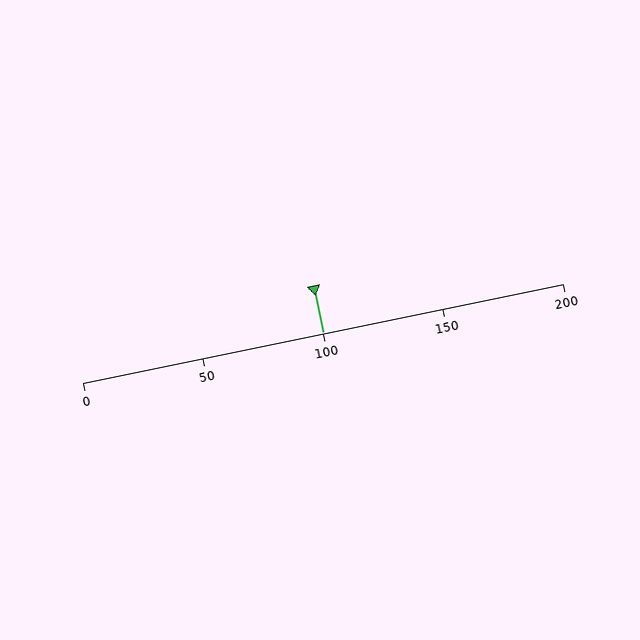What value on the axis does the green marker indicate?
The marker indicates approximately 100.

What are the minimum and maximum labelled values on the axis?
The axis runs from 0 to 200.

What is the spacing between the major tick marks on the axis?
The major ticks are spaced 50 apart.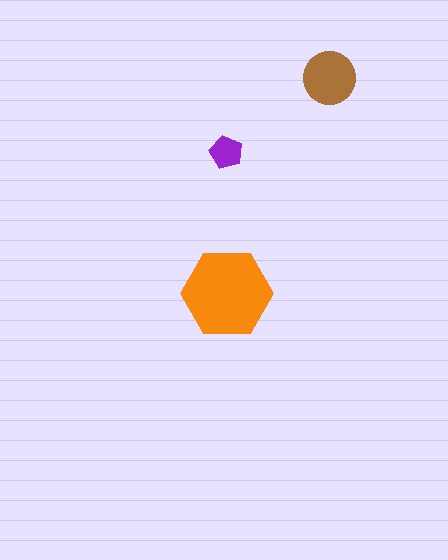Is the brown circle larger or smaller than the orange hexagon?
Smaller.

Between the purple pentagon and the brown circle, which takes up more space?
The brown circle.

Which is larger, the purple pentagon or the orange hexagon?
The orange hexagon.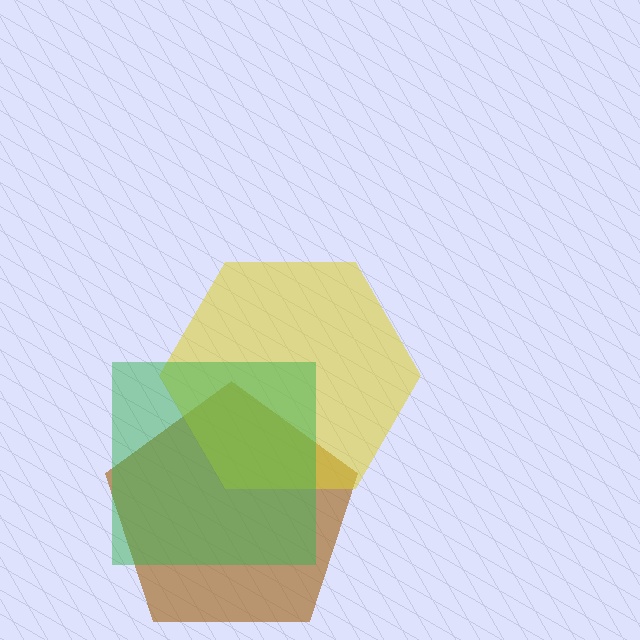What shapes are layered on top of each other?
The layered shapes are: a brown pentagon, a yellow hexagon, a green square.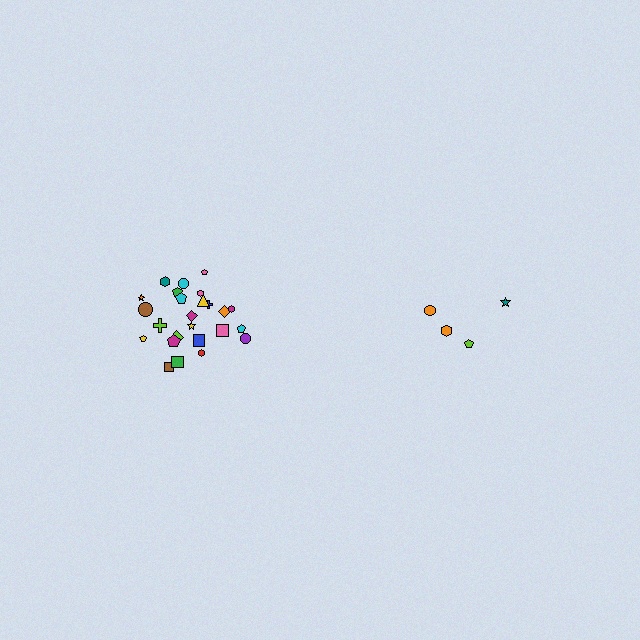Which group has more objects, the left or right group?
The left group.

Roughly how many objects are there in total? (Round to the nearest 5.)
Roughly 30 objects in total.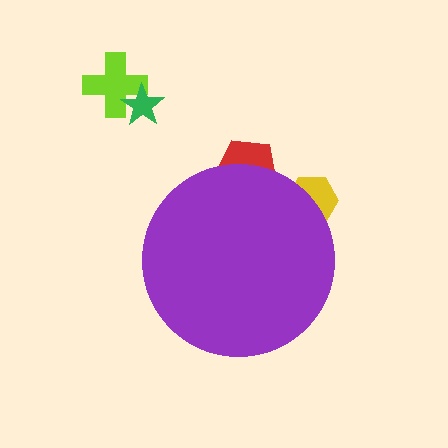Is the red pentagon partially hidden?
Yes, the red pentagon is partially hidden behind the purple circle.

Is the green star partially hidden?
No, the green star is fully visible.